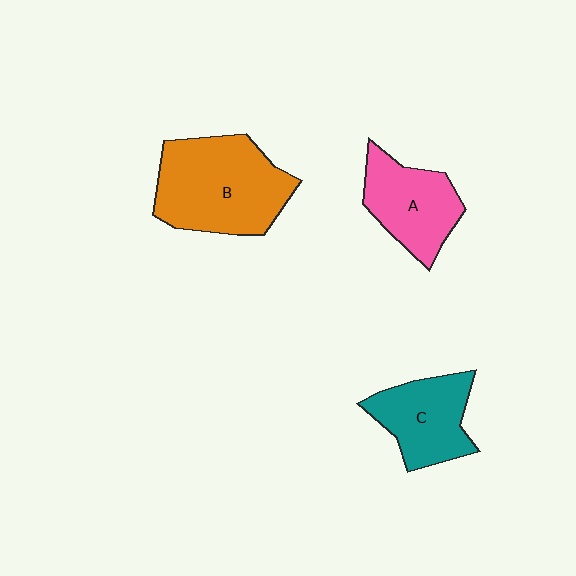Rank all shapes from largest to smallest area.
From largest to smallest: B (orange), A (pink), C (teal).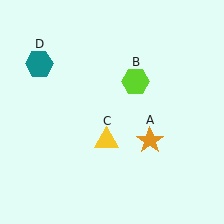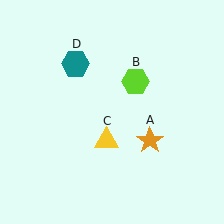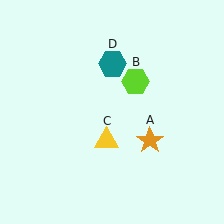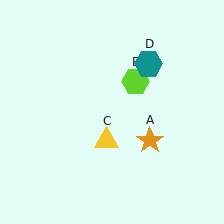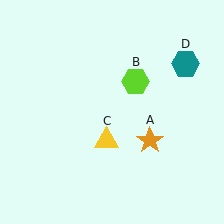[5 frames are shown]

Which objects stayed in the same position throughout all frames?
Orange star (object A) and lime hexagon (object B) and yellow triangle (object C) remained stationary.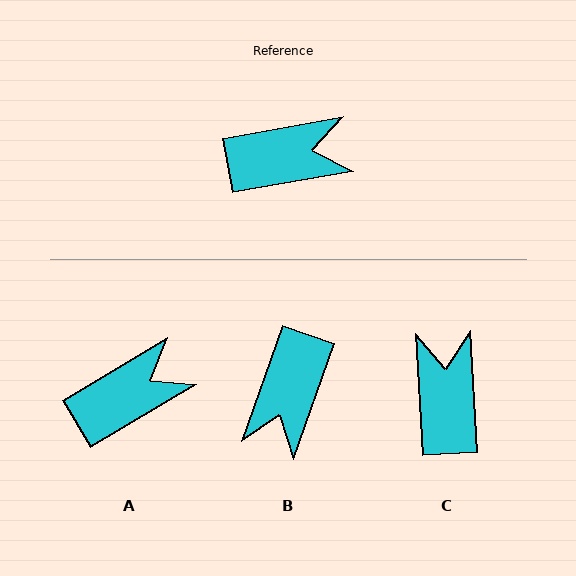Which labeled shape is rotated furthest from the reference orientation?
B, about 119 degrees away.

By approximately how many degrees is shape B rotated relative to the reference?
Approximately 119 degrees clockwise.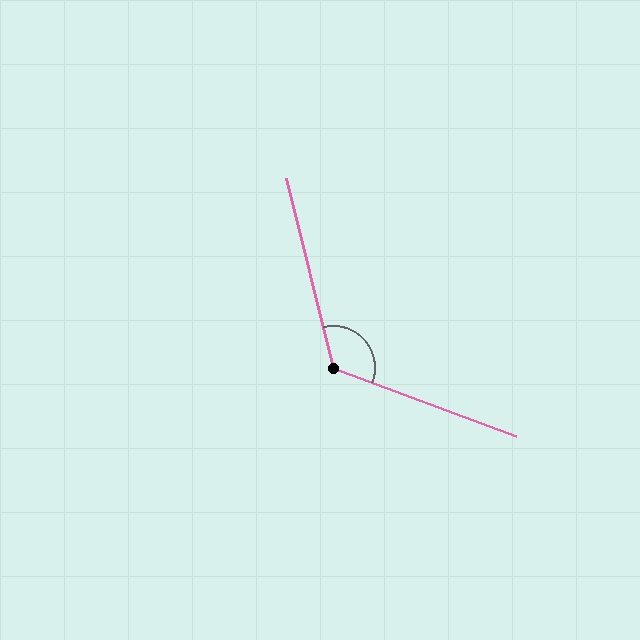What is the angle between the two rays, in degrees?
Approximately 124 degrees.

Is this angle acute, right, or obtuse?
It is obtuse.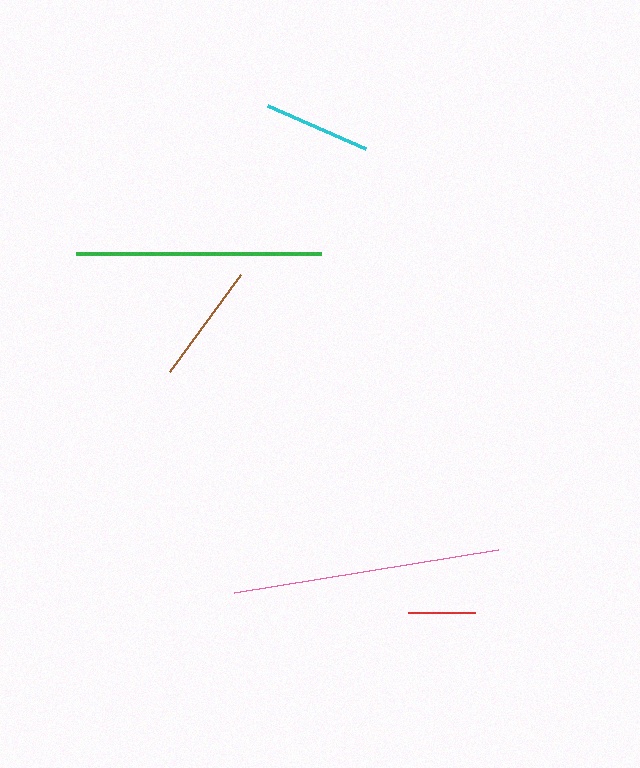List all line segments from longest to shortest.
From longest to shortest: pink, green, brown, cyan, red.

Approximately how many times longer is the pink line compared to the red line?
The pink line is approximately 4.0 times the length of the red line.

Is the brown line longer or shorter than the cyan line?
The brown line is longer than the cyan line.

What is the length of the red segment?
The red segment is approximately 67 pixels long.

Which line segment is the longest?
The pink line is the longest at approximately 268 pixels.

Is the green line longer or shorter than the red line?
The green line is longer than the red line.